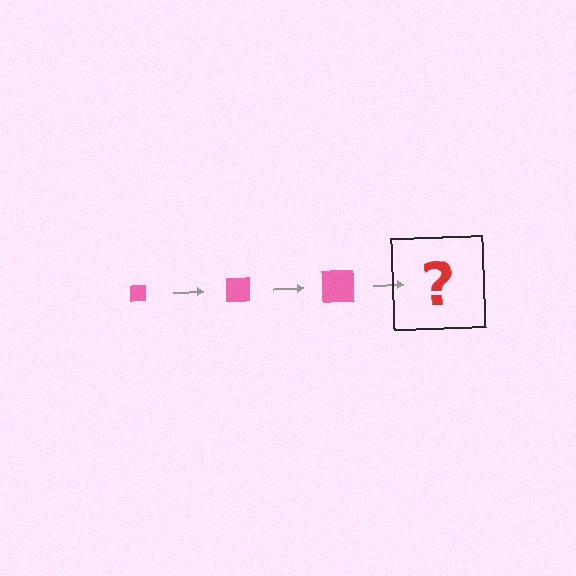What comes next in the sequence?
The next element should be a pink square, larger than the previous one.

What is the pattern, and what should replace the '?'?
The pattern is that the square gets progressively larger each step. The '?' should be a pink square, larger than the previous one.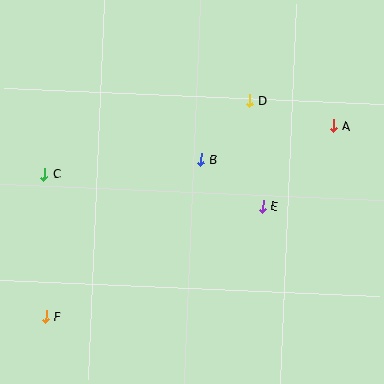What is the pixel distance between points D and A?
The distance between D and A is 88 pixels.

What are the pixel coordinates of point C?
Point C is at (44, 174).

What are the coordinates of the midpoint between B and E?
The midpoint between B and E is at (232, 183).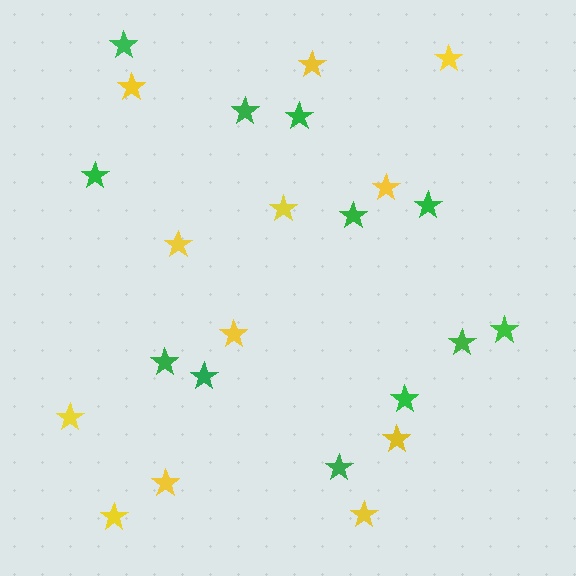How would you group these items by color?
There are 2 groups: one group of yellow stars (12) and one group of green stars (12).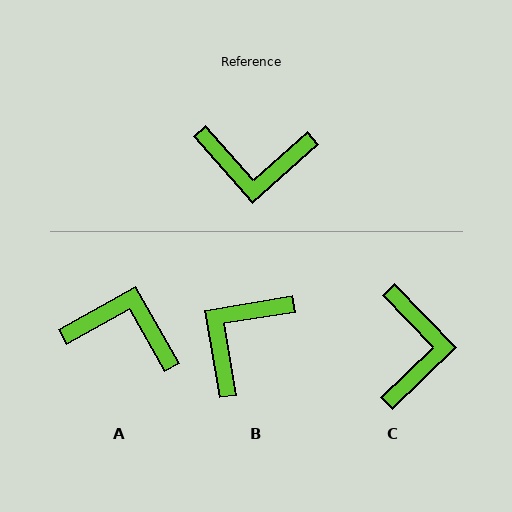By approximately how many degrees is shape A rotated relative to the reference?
Approximately 168 degrees counter-clockwise.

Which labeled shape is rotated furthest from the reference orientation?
A, about 168 degrees away.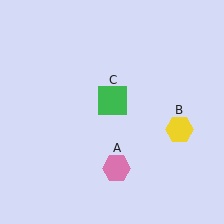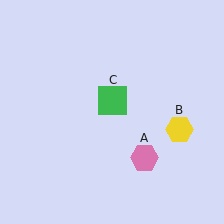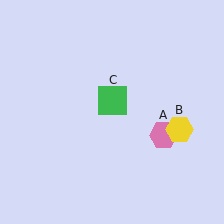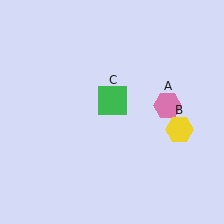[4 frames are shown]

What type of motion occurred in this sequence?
The pink hexagon (object A) rotated counterclockwise around the center of the scene.